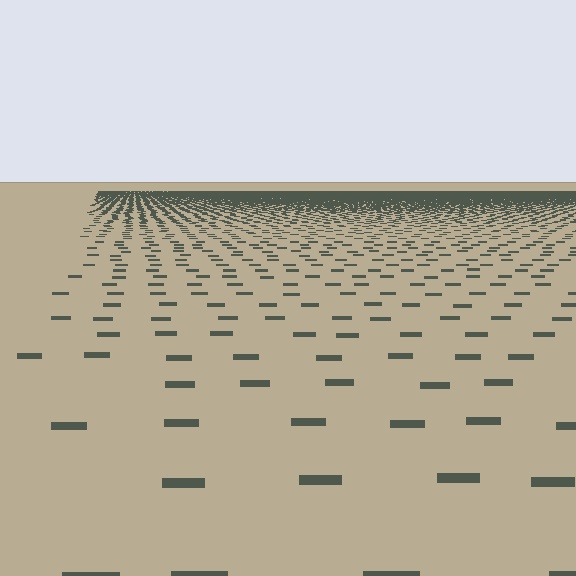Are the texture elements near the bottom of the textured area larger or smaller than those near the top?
Larger. Near the bottom, elements are closer to the viewer and appear at a bigger on-screen size.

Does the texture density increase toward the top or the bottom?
Density increases toward the top.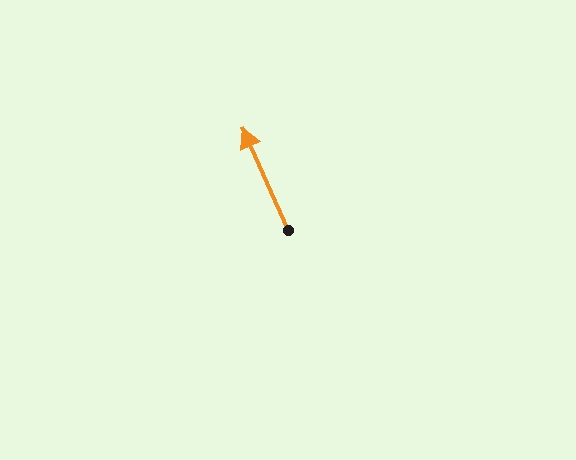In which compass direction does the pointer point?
Northwest.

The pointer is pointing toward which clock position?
Roughly 11 o'clock.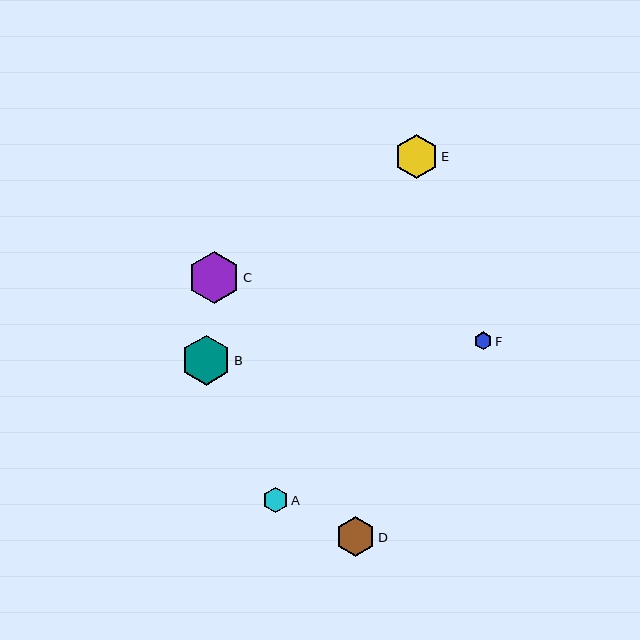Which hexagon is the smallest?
Hexagon F is the smallest with a size of approximately 18 pixels.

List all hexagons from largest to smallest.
From largest to smallest: C, B, E, D, A, F.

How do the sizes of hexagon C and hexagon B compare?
Hexagon C and hexagon B are approximately the same size.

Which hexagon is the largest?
Hexagon C is the largest with a size of approximately 52 pixels.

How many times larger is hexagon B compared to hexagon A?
Hexagon B is approximately 2.0 times the size of hexagon A.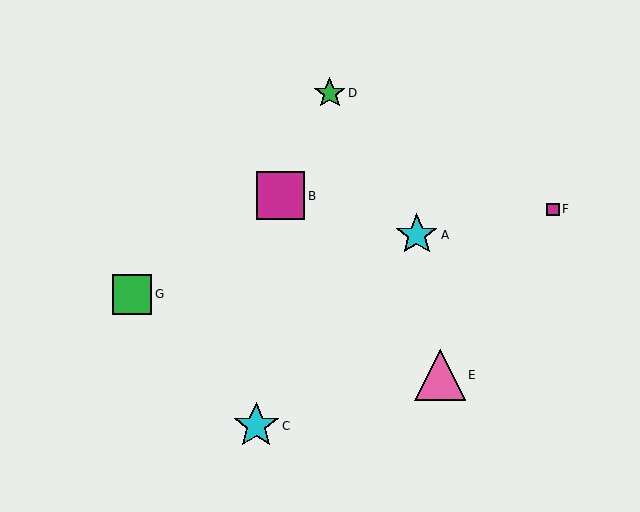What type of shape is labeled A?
Shape A is a cyan star.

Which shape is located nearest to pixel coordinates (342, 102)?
The green star (labeled D) at (330, 93) is nearest to that location.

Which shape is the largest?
The pink triangle (labeled E) is the largest.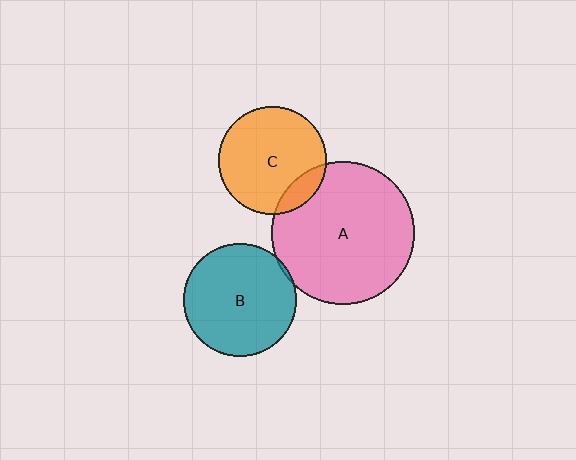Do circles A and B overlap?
Yes.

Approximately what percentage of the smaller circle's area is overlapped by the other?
Approximately 5%.